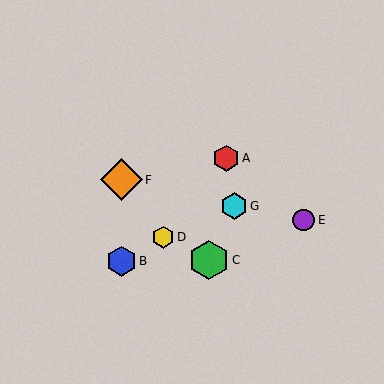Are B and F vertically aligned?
Yes, both are at x≈121.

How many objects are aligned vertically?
2 objects (B, F) are aligned vertically.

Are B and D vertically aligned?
No, B is at x≈121 and D is at x≈163.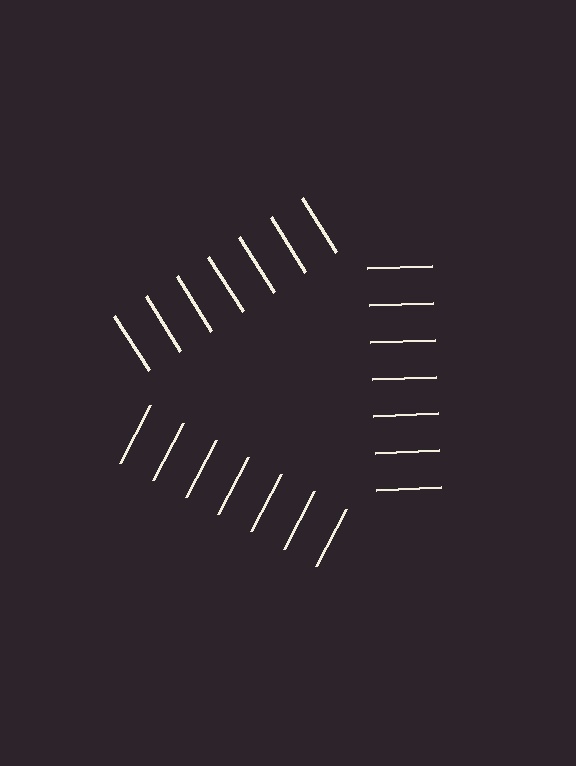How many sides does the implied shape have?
3 sides — the line-ends trace a triangle.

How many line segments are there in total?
21 — 7 along each of the 3 edges.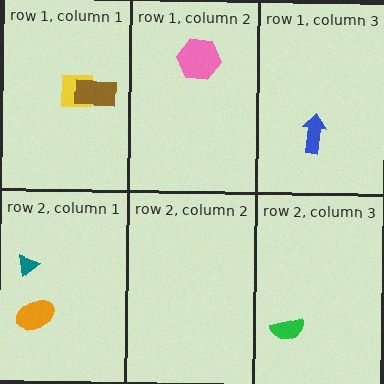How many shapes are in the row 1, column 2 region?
1.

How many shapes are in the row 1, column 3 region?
1.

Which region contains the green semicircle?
The row 2, column 3 region.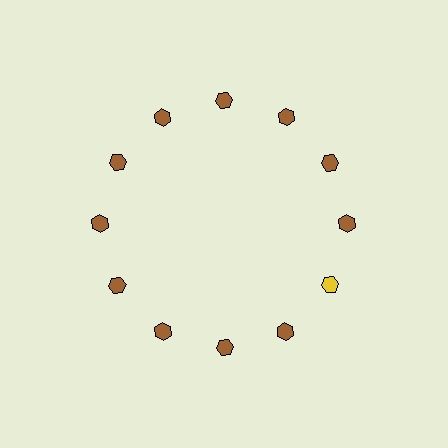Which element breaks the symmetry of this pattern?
The yellow hexagon at roughly the 4 o'clock position breaks the symmetry. All other shapes are brown hexagons.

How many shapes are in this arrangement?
There are 12 shapes arranged in a ring pattern.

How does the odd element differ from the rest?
It has a different color: yellow instead of brown.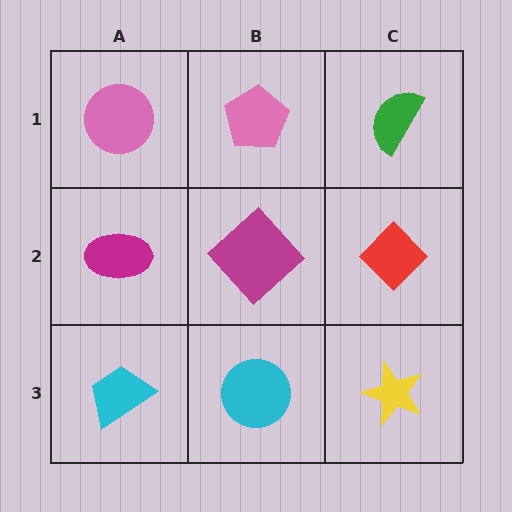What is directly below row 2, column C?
A yellow star.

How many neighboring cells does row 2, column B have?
4.